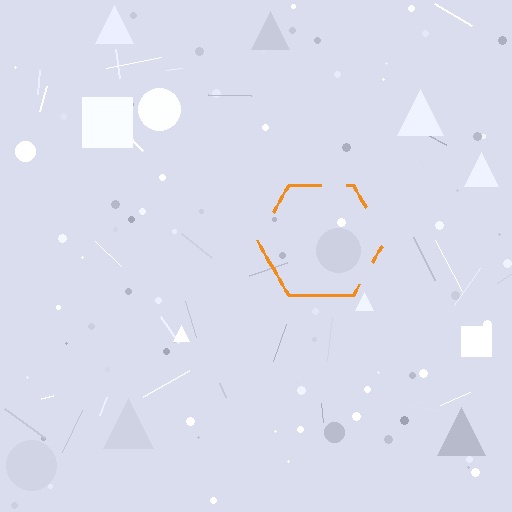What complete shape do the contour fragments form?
The contour fragments form a hexagon.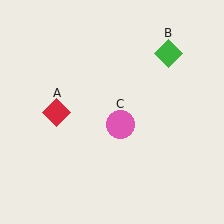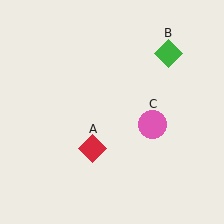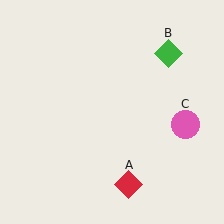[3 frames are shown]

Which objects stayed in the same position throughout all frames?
Green diamond (object B) remained stationary.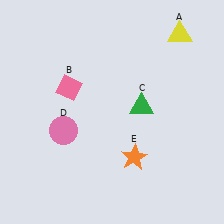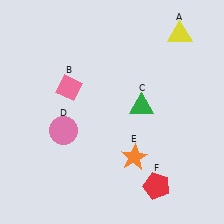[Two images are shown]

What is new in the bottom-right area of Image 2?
A red pentagon (F) was added in the bottom-right area of Image 2.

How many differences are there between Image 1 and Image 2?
There is 1 difference between the two images.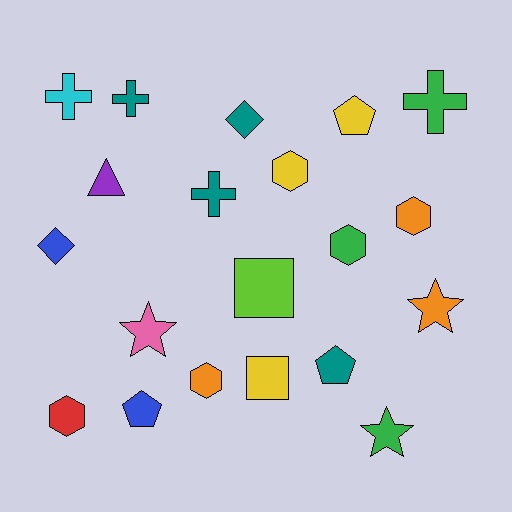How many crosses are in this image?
There are 4 crosses.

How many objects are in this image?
There are 20 objects.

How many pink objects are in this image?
There is 1 pink object.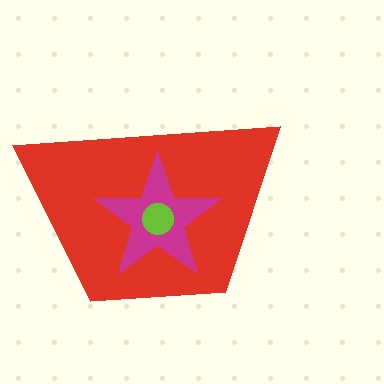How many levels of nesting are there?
3.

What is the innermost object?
The lime circle.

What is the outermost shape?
The red trapezoid.